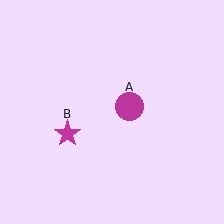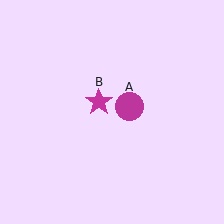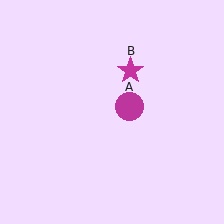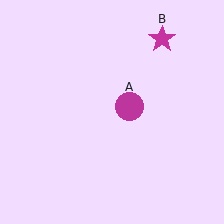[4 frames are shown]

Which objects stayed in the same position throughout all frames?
Magenta circle (object A) remained stationary.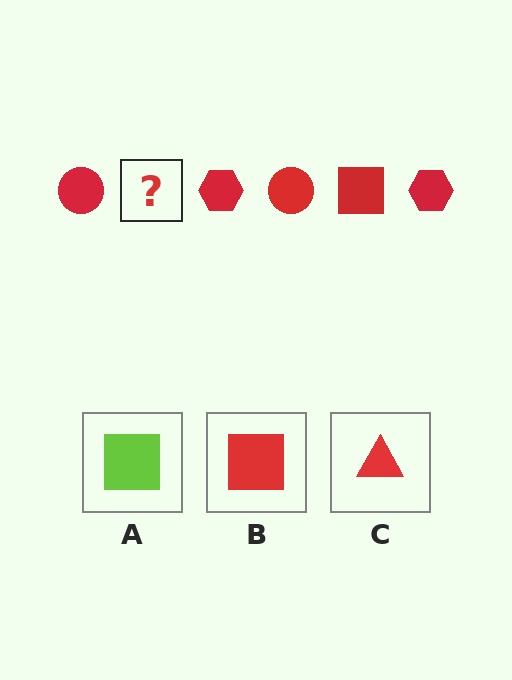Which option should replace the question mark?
Option B.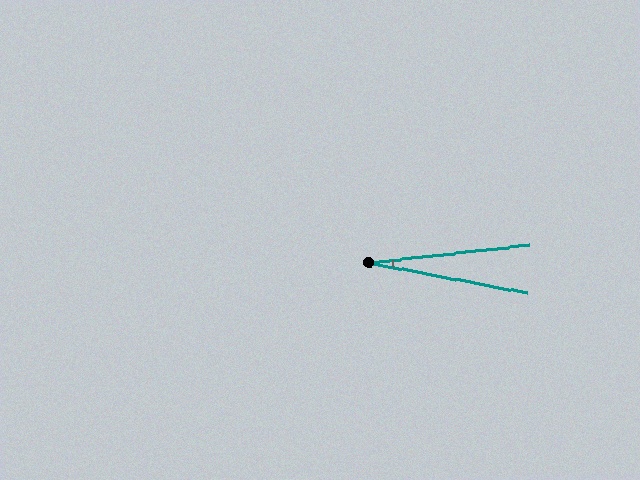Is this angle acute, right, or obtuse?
It is acute.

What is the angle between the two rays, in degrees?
Approximately 17 degrees.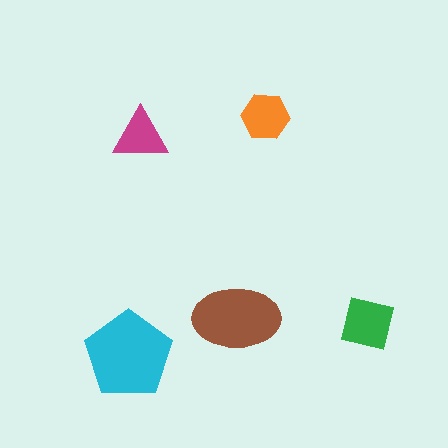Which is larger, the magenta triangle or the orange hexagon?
The orange hexagon.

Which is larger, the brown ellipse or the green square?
The brown ellipse.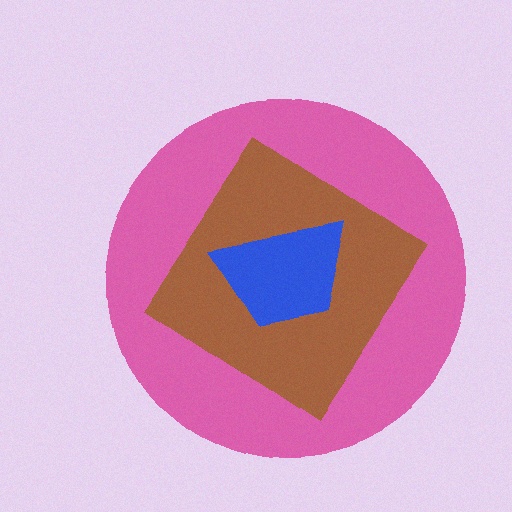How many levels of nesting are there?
3.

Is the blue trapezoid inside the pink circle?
Yes.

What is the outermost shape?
The pink circle.